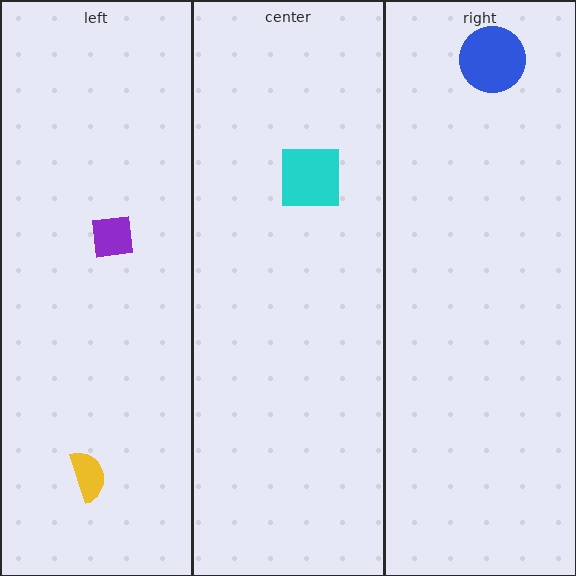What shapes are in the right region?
The blue circle.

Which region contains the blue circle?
The right region.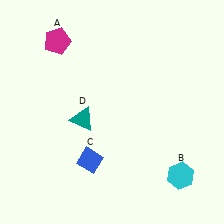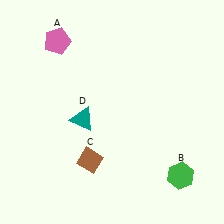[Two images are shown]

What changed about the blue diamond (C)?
In Image 1, C is blue. In Image 2, it changed to brown.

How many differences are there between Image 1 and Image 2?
There are 3 differences between the two images.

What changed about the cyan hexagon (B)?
In Image 1, B is cyan. In Image 2, it changed to green.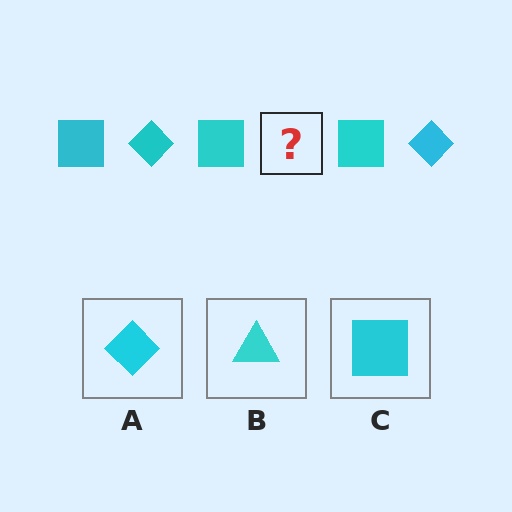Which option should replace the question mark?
Option A.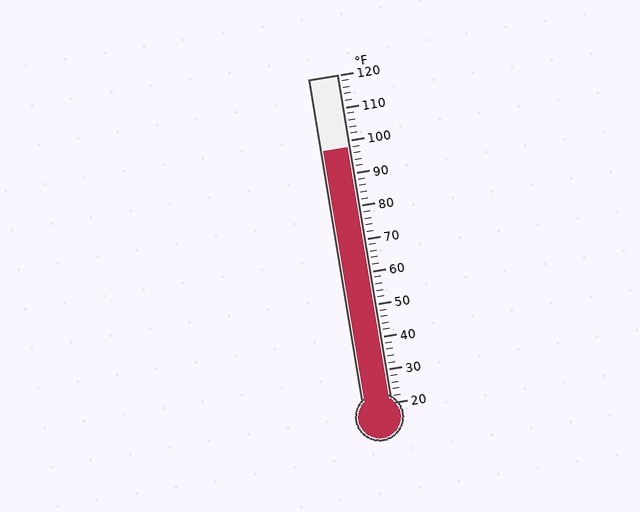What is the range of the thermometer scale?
The thermometer scale ranges from 20°F to 120°F.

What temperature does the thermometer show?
The thermometer shows approximately 98°F.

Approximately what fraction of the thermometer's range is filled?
The thermometer is filled to approximately 80% of its range.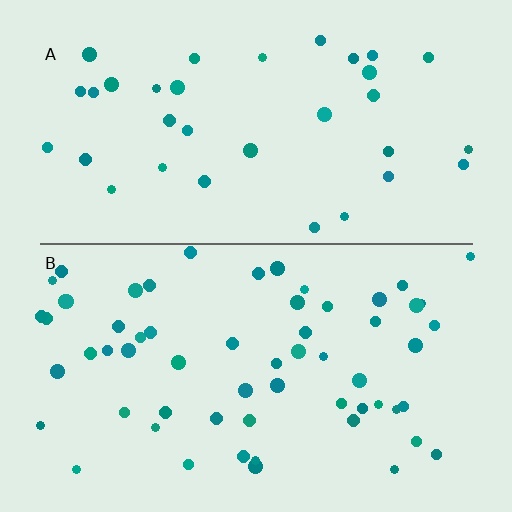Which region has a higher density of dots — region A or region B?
B (the bottom).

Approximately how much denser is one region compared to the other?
Approximately 1.8× — region B over region A.